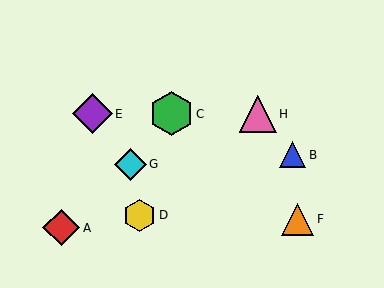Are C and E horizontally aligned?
Yes, both are at y≈114.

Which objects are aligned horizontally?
Objects C, E, H are aligned horizontally.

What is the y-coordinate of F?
Object F is at y≈219.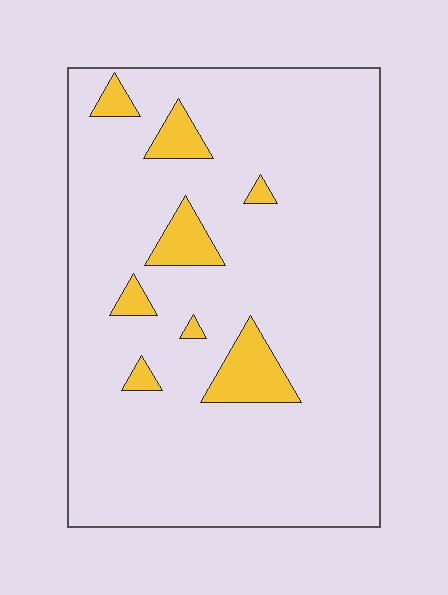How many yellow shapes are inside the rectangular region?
8.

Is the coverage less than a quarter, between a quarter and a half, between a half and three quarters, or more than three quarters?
Less than a quarter.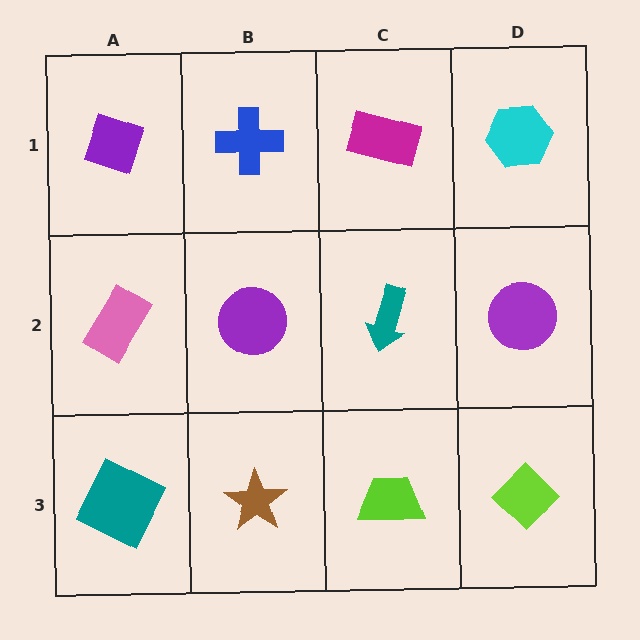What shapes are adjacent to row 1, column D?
A purple circle (row 2, column D), a magenta rectangle (row 1, column C).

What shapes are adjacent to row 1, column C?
A teal arrow (row 2, column C), a blue cross (row 1, column B), a cyan hexagon (row 1, column D).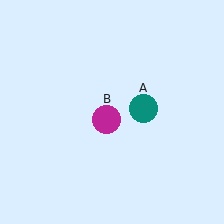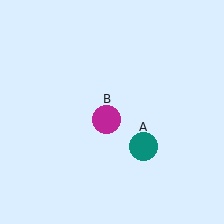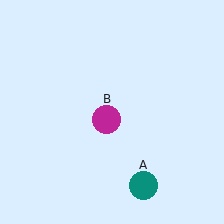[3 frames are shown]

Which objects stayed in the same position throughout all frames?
Magenta circle (object B) remained stationary.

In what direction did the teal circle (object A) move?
The teal circle (object A) moved down.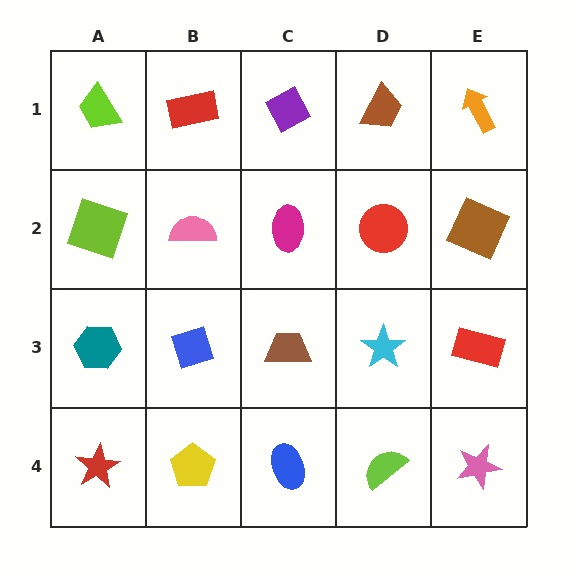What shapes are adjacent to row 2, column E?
An orange arrow (row 1, column E), a red rectangle (row 3, column E), a red circle (row 2, column D).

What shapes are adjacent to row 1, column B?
A pink semicircle (row 2, column B), a lime trapezoid (row 1, column A), a purple diamond (row 1, column C).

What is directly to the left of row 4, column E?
A lime semicircle.